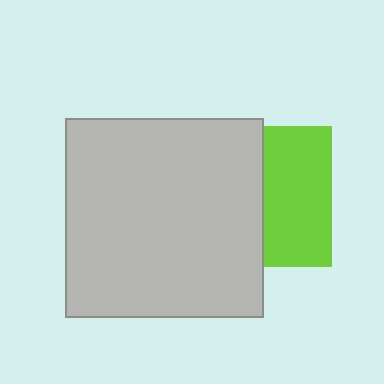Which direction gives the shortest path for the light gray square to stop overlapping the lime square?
Moving left gives the shortest separation.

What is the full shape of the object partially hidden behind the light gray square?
The partially hidden object is a lime square.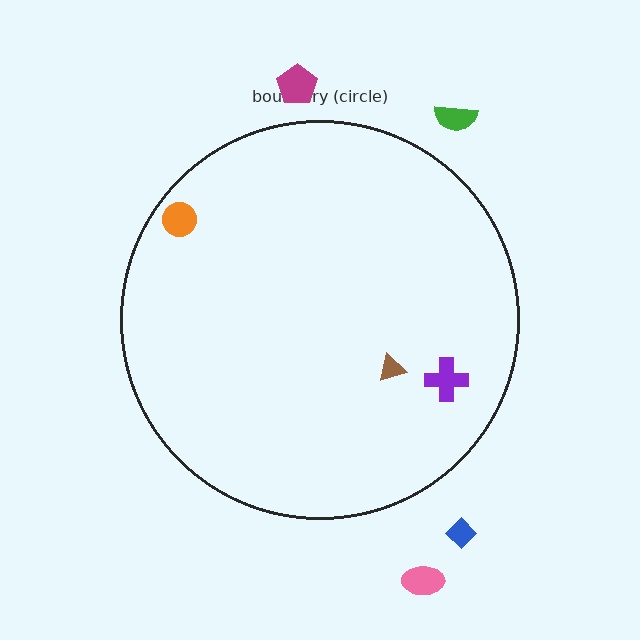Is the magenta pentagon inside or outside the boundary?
Outside.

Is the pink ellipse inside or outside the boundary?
Outside.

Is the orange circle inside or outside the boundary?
Inside.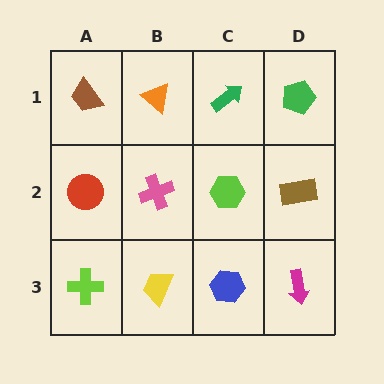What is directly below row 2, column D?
A magenta arrow.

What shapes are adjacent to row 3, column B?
A pink cross (row 2, column B), a lime cross (row 3, column A), a blue hexagon (row 3, column C).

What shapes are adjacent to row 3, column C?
A lime hexagon (row 2, column C), a yellow trapezoid (row 3, column B), a magenta arrow (row 3, column D).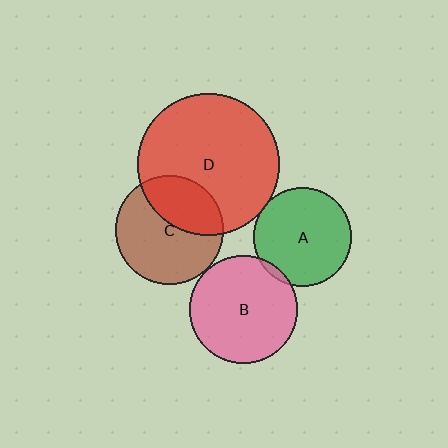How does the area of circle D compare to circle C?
Approximately 1.7 times.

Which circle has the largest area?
Circle D (red).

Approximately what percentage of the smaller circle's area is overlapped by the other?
Approximately 5%.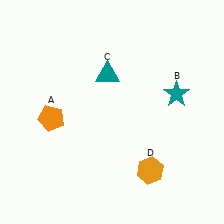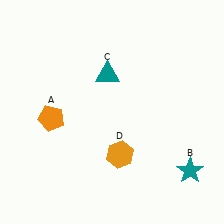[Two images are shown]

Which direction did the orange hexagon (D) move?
The orange hexagon (D) moved left.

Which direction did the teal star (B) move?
The teal star (B) moved down.